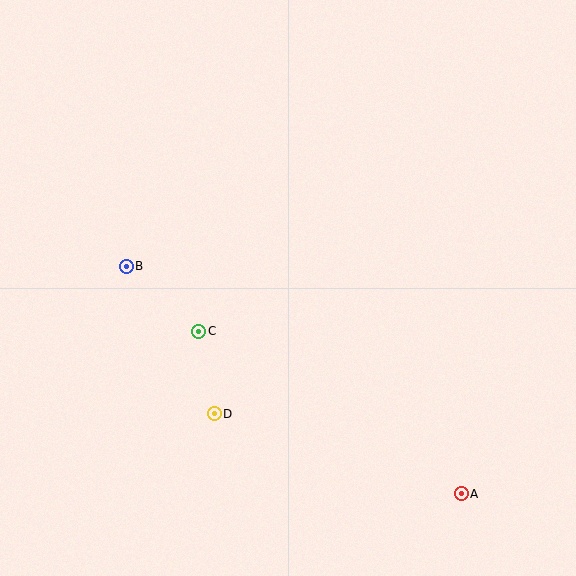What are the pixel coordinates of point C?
Point C is at (199, 331).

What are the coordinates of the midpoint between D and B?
The midpoint between D and B is at (170, 340).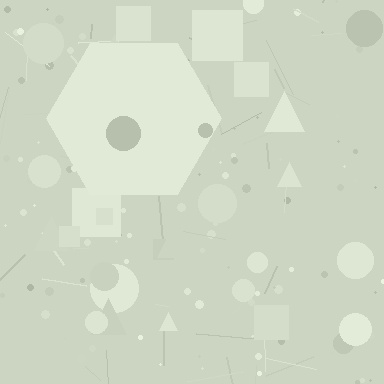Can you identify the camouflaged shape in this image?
The camouflaged shape is a hexagon.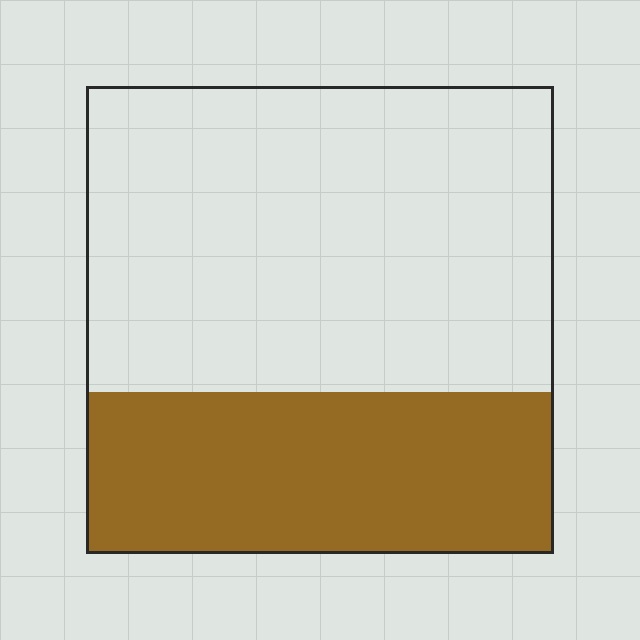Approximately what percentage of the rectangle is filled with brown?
Approximately 35%.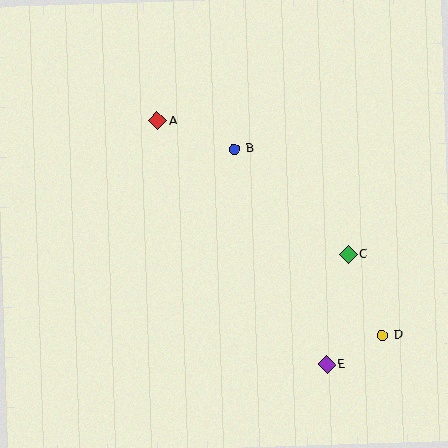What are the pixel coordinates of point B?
Point B is at (234, 149).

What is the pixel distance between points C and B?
The distance between C and B is 155 pixels.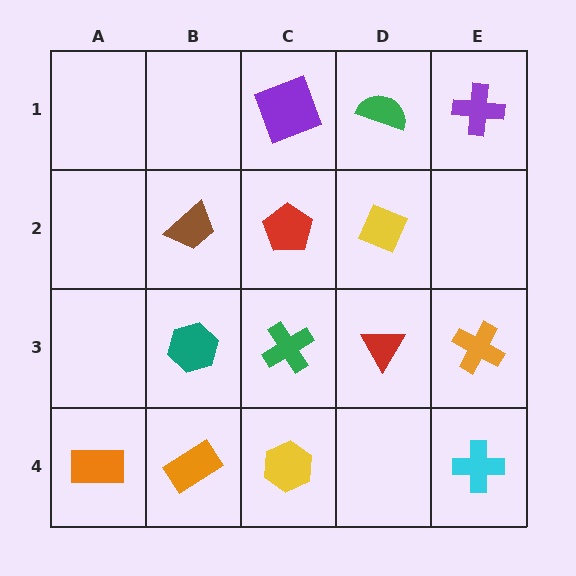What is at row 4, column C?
A yellow hexagon.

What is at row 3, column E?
An orange cross.